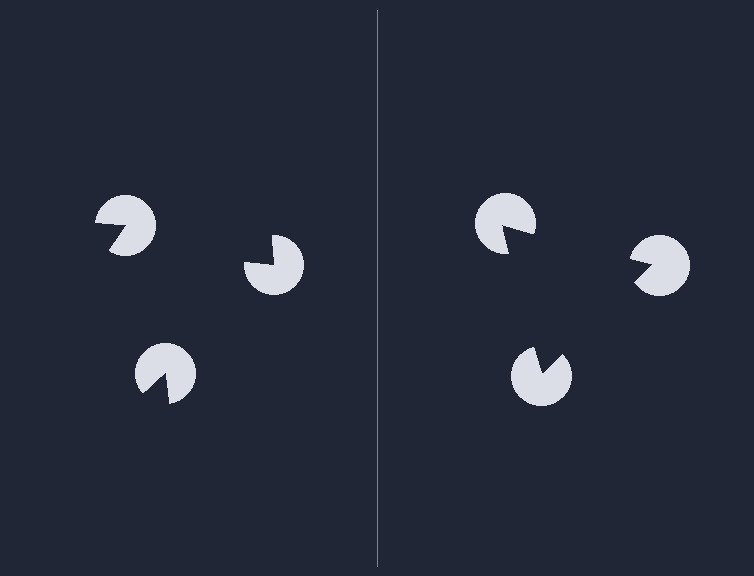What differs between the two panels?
The pac-man discs are positioned identically on both sides; only the wedge orientations differ. On the right they align to a triangle; on the left they are misaligned.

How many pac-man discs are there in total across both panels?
6 — 3 on each side.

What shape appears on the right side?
An illusory triangle.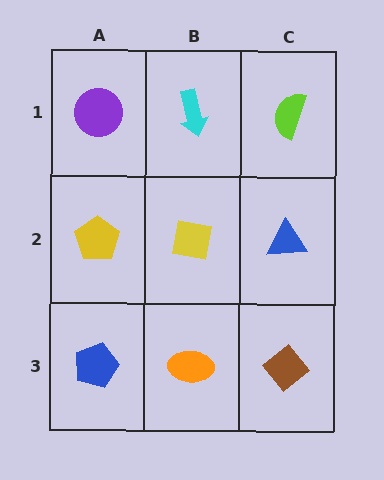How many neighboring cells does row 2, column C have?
3.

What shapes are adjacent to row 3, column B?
A yellow square (row 2, column B), a blue pentagon (row 3, column A), a brown diamond (row 3, column C).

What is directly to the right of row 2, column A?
A yellow square.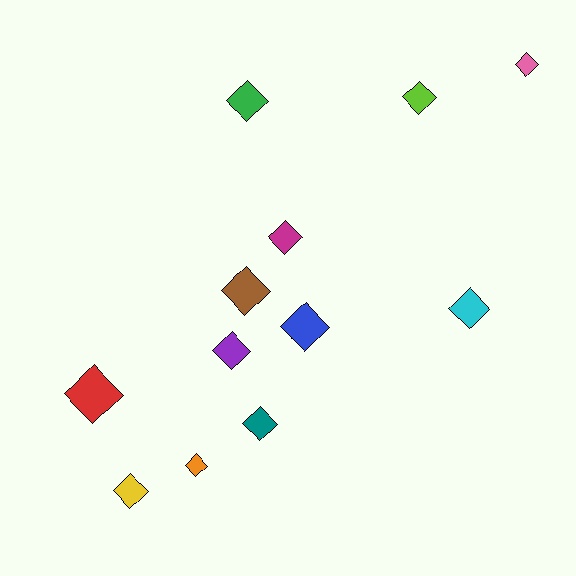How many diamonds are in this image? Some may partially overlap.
There are 12 diamonds.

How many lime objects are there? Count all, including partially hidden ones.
There is 1 lime object.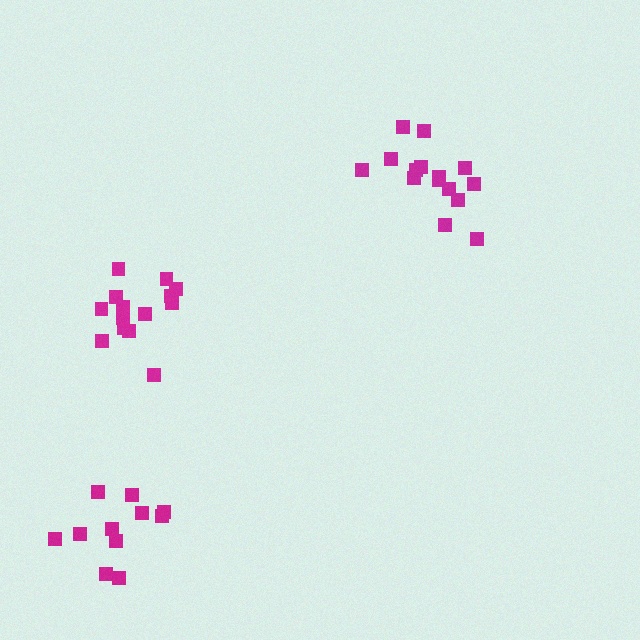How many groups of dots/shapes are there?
There are 3 groups.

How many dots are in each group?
Group 1: 14 dots, Group 2: 15 dots, Group 3: 11 dots (40 total).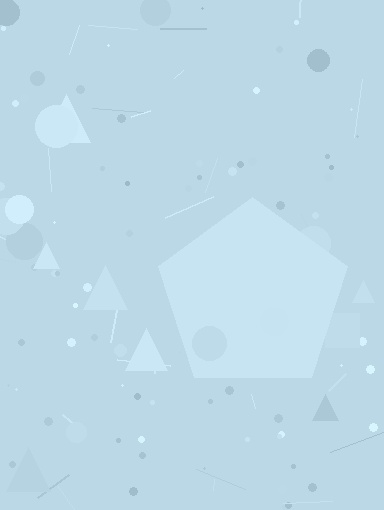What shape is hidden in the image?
A pentagon is hidden in the image.